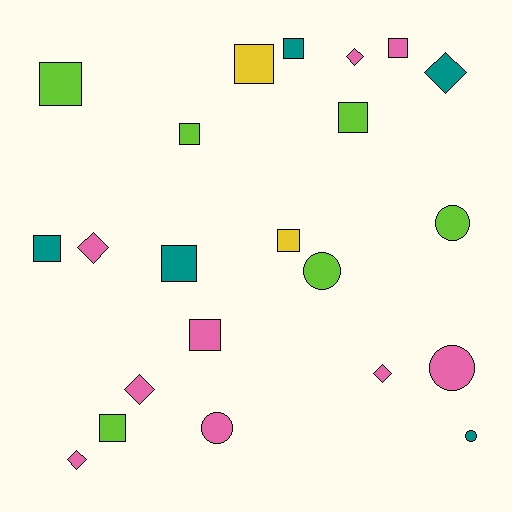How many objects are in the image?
There are 22 objects.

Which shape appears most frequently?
Square, with 11 objects.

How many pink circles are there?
There are 2 pink circles.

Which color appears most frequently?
Pink, with 9 objects.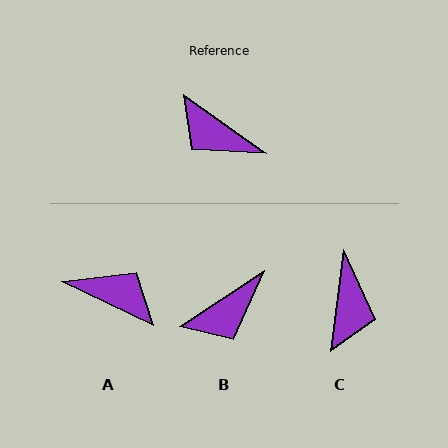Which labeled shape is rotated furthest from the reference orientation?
A, about 170 degrees away.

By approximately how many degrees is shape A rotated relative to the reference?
Approximately 170 degrees clockwise.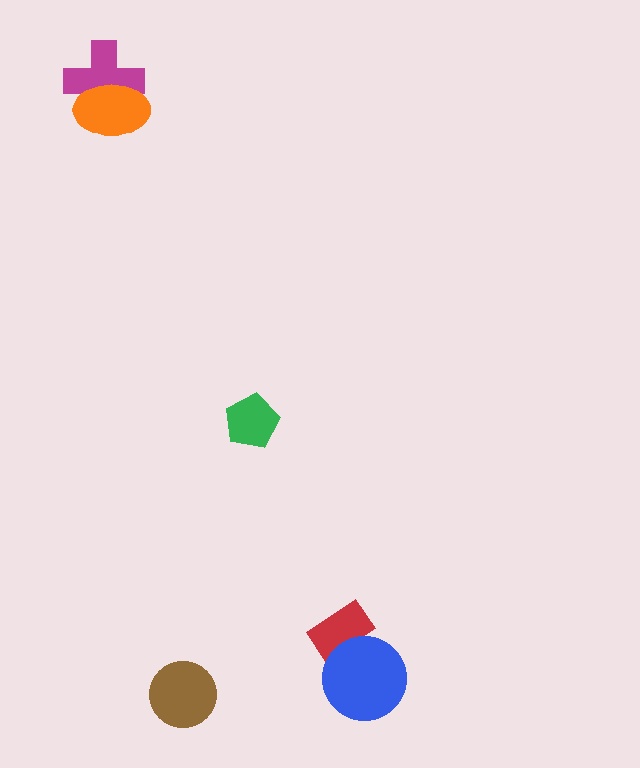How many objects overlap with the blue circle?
1 object overlaps with the blue circle.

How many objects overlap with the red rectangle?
1 object overlaps with the red rectangle.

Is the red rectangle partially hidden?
Yes, it is partially covered by another shape.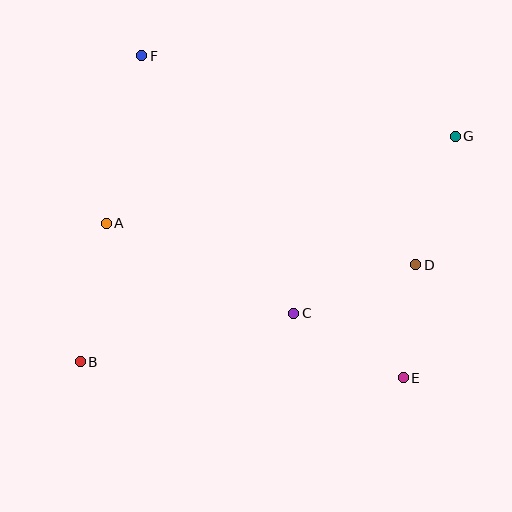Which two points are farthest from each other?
Points B and G are farthest from each other.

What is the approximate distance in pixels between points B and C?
The distance between B and C is approximately 219 pixels.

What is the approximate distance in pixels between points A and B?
The distance between A and B is approximately 141 pixels.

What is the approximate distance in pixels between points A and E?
The distance between A and E is approximately 335 pixels.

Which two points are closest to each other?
Points D and E are closest to each other.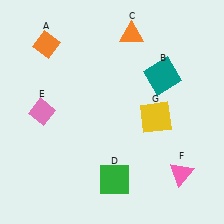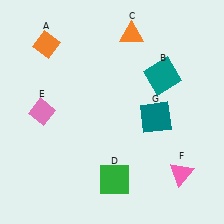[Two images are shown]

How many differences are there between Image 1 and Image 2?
There is 1 difference between the two images.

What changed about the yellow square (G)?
In Image 1, G is yellow. In Image 2, it changed to teal.